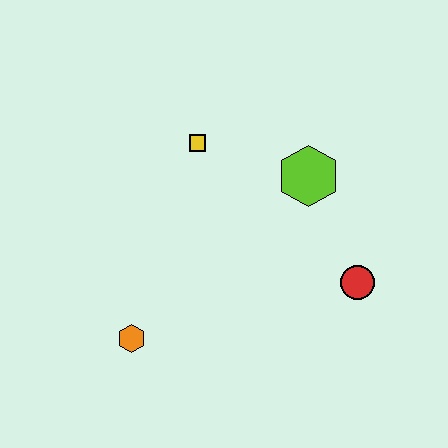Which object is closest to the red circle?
The lime hexagon is closest to the red circle.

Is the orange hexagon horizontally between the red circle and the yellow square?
No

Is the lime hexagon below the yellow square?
Yes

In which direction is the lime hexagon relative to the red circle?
The lime hexagon is above the red circle.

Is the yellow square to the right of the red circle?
No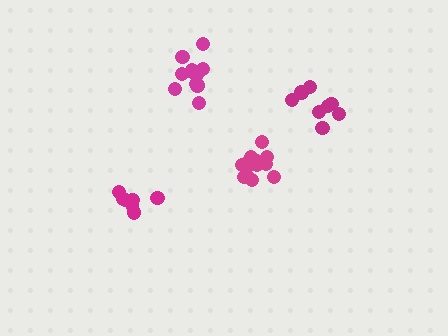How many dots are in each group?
Group 1: 8 dots, Group 2: 8 dots, Group 3: 11 dots, Group 4: 14 dots (41 total).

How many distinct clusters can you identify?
There are 4 distinct clusters.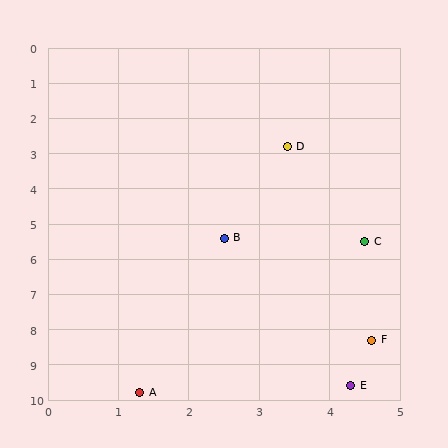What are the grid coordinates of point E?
Point E is at approximately (4.3, 9.6).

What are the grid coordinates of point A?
Point A is at approximately (1.3, 9.8).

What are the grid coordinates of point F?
Point F is at approximately (4.6, 8.3).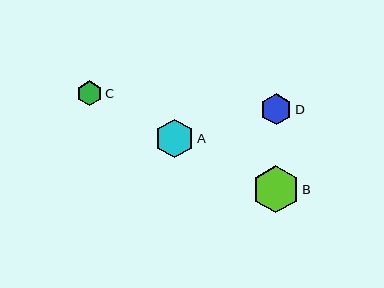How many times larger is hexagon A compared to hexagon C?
Hexagon A is approximately 1.5 times the size of hexagon C.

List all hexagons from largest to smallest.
From largest to smallest: B, A, D, C.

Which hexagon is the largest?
Hexagon B is the largest with a size of approximately 47 pixels.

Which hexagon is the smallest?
Hexagon C is the smallest with a size of approximately 25 pixels.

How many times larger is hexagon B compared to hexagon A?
Hexagon B is approximately 1.2 times the size of hexagon A.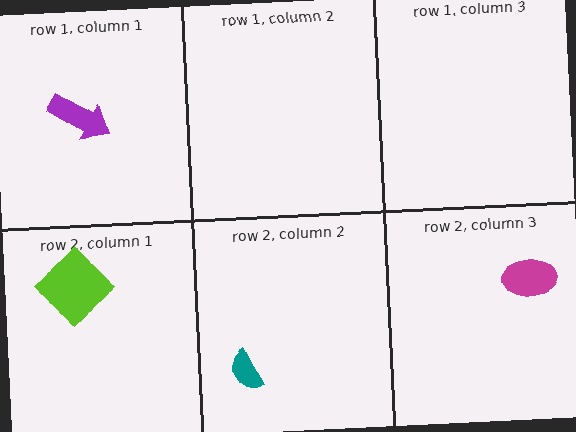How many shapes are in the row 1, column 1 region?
1.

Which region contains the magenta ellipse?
The row 2, column 3 region.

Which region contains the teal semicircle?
The row 2, column 2 region.